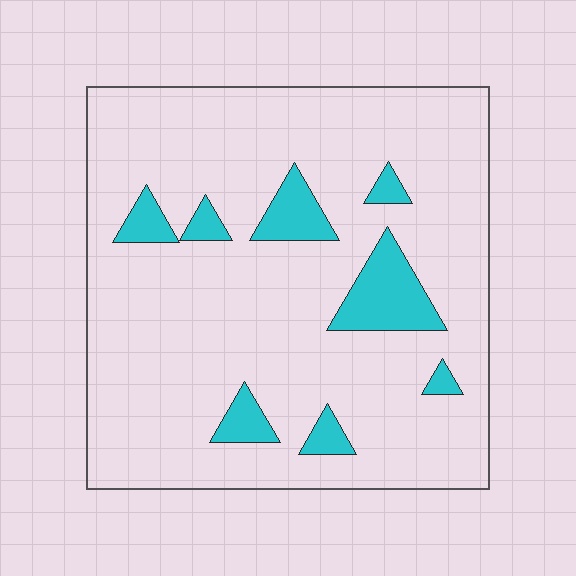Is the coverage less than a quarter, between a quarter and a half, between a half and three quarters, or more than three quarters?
Less than a quarter.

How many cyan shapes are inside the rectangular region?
8.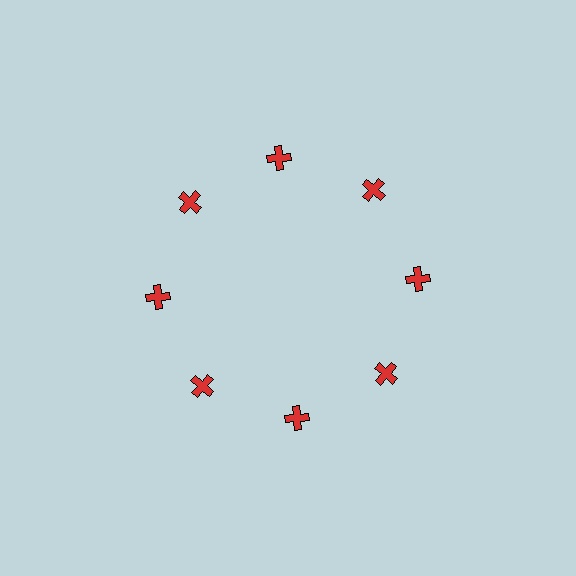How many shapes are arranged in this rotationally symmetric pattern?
There are 8 shapes, arranged in 8 groups of 1.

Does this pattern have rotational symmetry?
Yes, this pattern has 8-fold rotational symmetry. It looks the same after rotating 45 degrees around the center.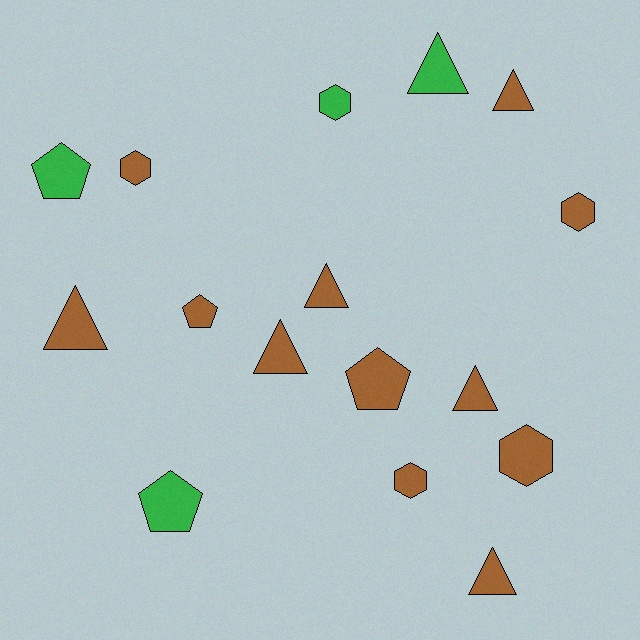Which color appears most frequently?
Brown, with 12 objects.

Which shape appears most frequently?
Triangle, with 7 objects.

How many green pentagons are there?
There are 2 green pentagons.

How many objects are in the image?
There are 16 objects.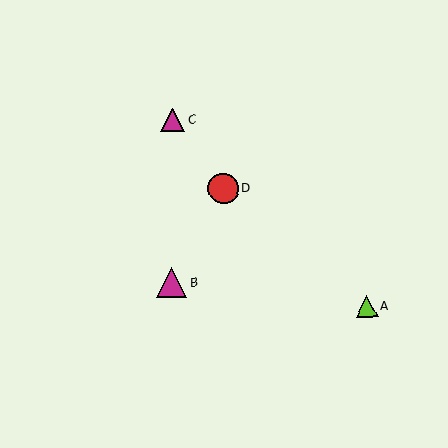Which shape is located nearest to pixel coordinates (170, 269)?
The magenta triangle (labeled B) at (172, 283) is nearest to that location.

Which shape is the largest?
The red circle (labeled D) is the largest.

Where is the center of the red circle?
The center of the red circle is at (223, 188).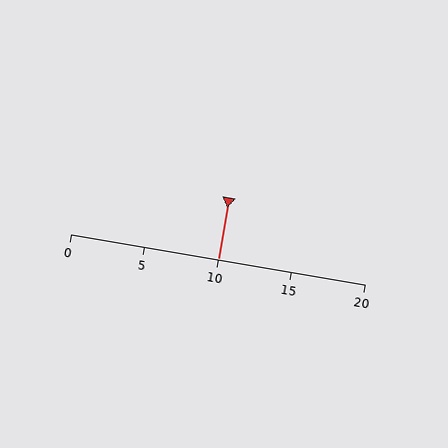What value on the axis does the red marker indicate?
The marker indicates approximately 10.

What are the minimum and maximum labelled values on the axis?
The axis runs from 0 to 20.